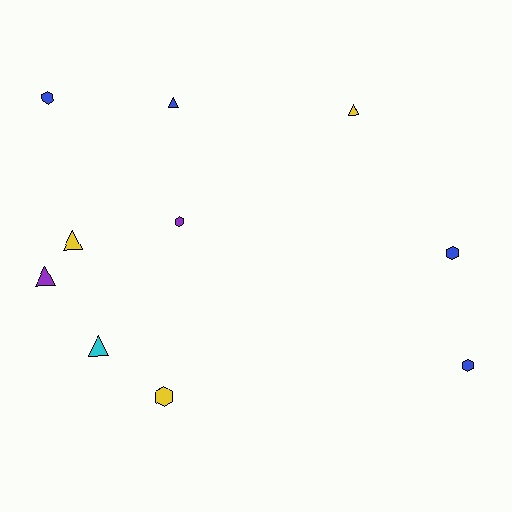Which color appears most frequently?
Blue, with 4 objects.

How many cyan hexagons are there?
There are no cyan hexagons.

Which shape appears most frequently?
Triangle, with 5 objects.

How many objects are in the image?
There are 10 objects.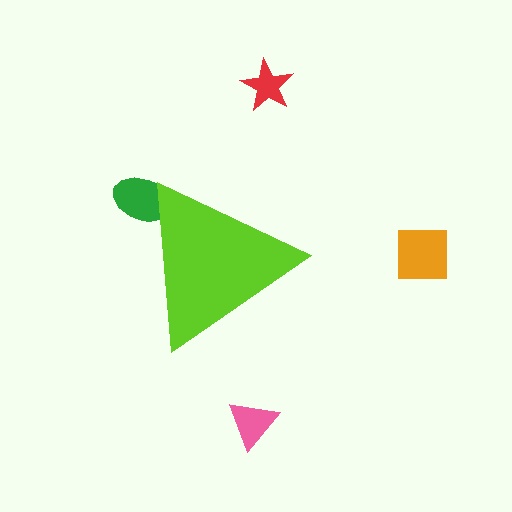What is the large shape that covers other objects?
A lime triangle.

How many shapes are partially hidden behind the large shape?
1 shape is partially hidden.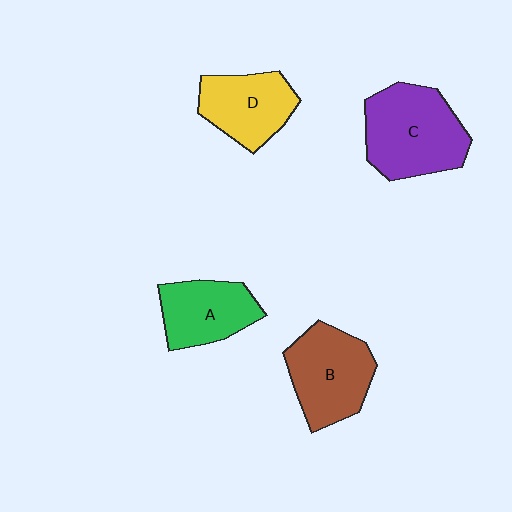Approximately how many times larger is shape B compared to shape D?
Approximately 1.2 times.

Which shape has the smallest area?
Shape A (green).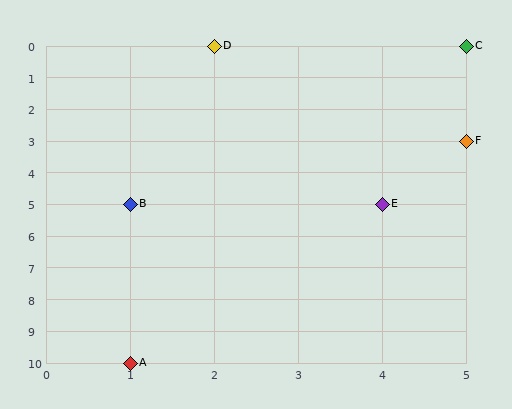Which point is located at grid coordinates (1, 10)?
Point A is at (1, 10).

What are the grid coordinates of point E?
Point E is at grid coordinates (4, 5).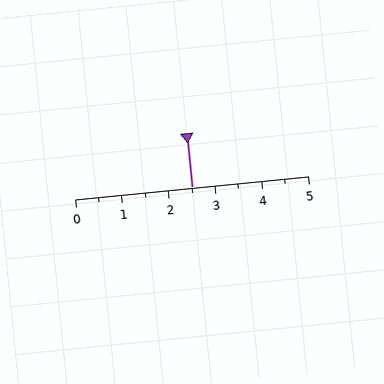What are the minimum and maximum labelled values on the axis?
The axis runs from 0 to 5.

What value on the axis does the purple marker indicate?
The marker indicates approximately 2.5.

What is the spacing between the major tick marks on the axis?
The major ticks are spaced 1 apart.